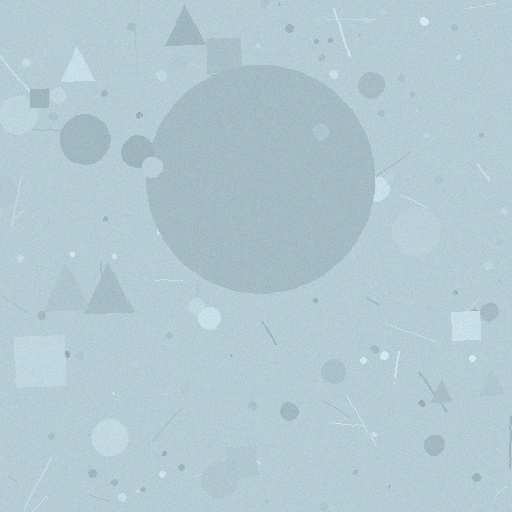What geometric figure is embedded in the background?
A circle is embedded in the background.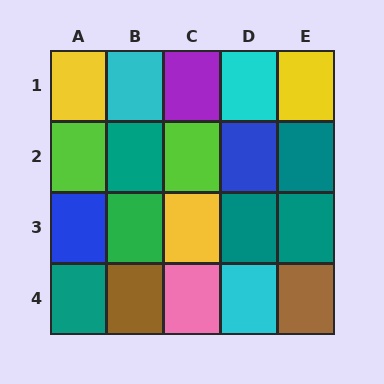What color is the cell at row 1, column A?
Yellow.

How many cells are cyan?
3 cells are cyan.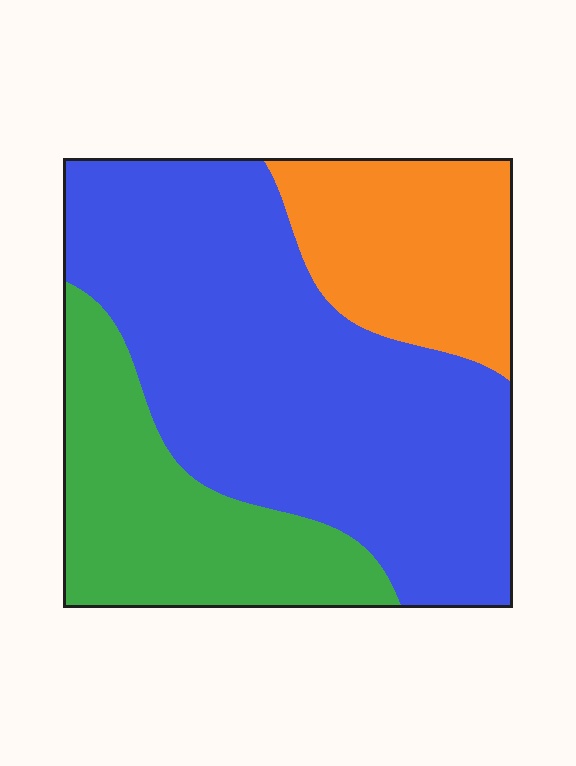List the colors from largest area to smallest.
From largest to smallest: blue, green, orange.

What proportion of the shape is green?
Green takes up about one quarter (1/4) of the shape.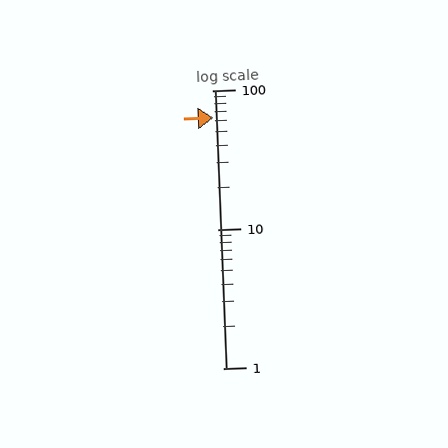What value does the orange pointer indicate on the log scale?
The pointer indicates approximately 63.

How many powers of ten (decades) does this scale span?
The scale spans 2 decades, from 1 to 100.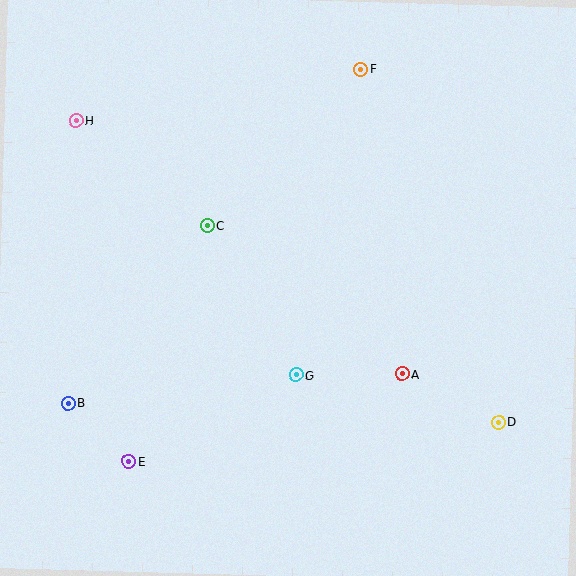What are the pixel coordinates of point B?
Point B is at (68, 403).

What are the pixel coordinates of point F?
Point F is at (361, 69).